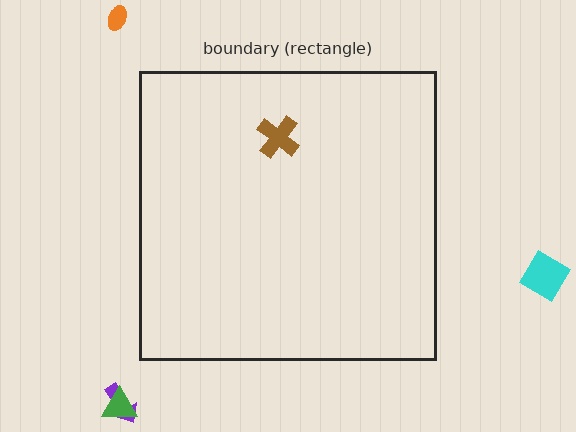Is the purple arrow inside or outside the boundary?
Outside.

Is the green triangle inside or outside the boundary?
Outside.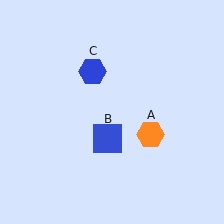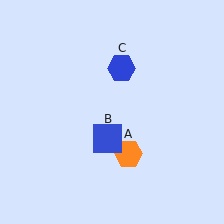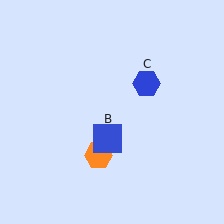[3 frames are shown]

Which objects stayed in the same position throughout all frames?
Blue square (object B) remained stationary.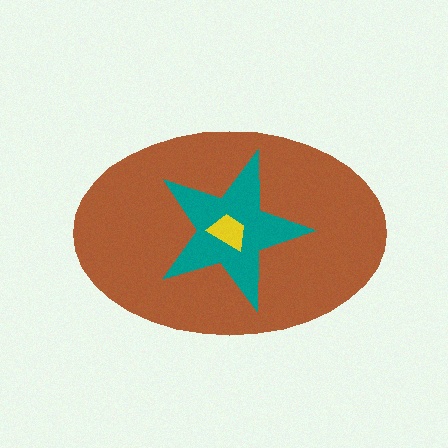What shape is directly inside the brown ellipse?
The teal star.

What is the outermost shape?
The brown ellipse.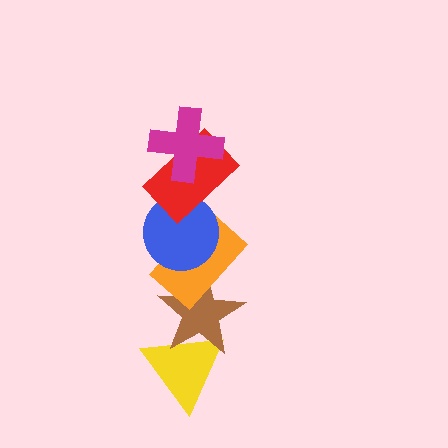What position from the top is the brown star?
The brown star is 5th from the top.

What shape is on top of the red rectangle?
The magenta cross is on top of the red rectangle.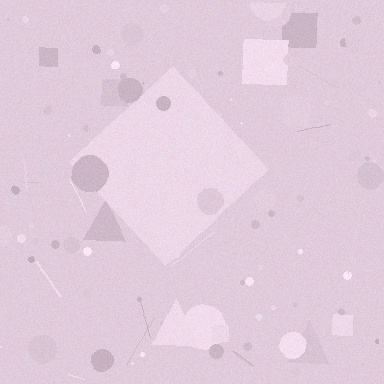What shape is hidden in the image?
A diamond is hidden in the image.